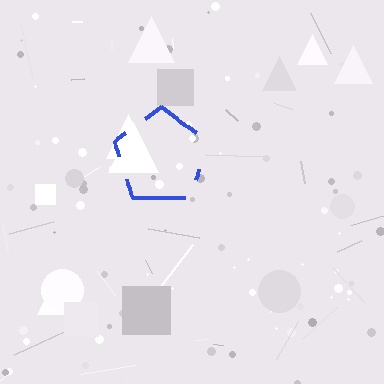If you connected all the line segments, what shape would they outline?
They would outline a pentagon.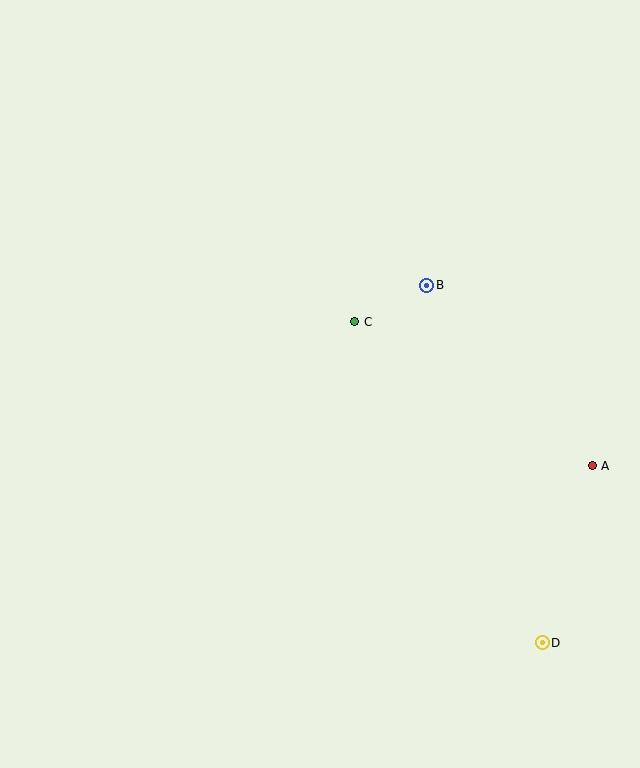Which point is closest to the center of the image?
Point C at (355, 322) is closest to the center.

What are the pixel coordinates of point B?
Point B is at (427, 285).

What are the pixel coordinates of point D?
Point D is at (542, 643).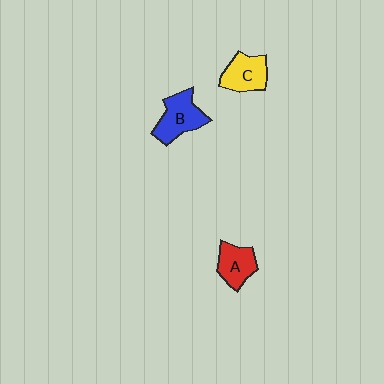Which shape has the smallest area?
Shape A (red).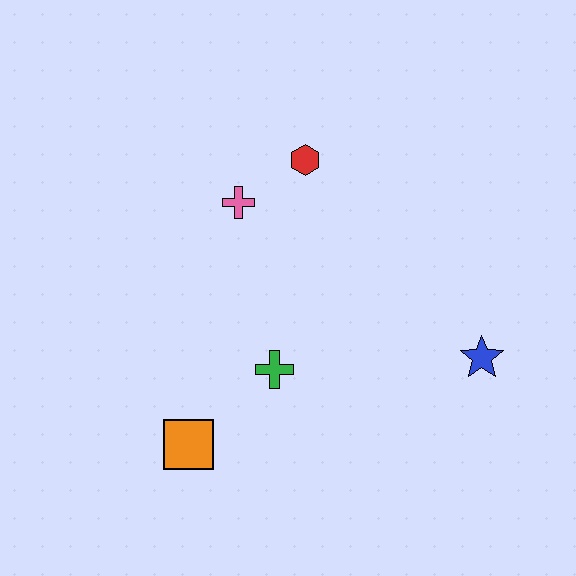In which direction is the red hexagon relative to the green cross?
The red hexagon is above the green cross.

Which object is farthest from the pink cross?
The blue star is farthest from the pink cross.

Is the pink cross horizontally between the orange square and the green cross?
Yes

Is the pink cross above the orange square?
Yes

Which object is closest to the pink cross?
The red hexagon is closest to the pink cross.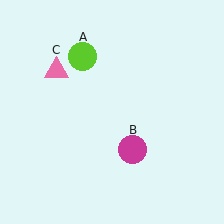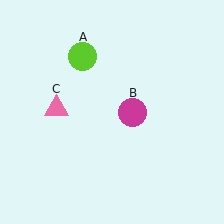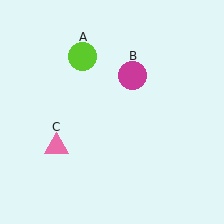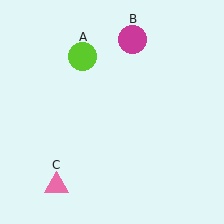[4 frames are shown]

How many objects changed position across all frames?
2 objects changed position: magenta circle (object B), pink triangle (object C).